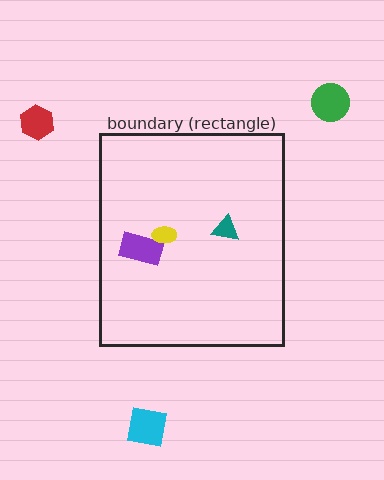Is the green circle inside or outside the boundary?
Outside.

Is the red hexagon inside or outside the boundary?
Outside.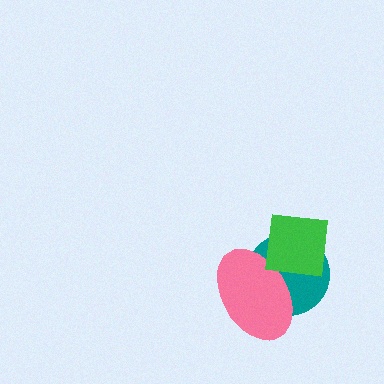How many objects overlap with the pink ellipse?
2 objects overlap with the pink ellipse.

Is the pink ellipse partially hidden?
Yes, it is partially covered by another shape.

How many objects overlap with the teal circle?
2 objects overlap with the teal circle.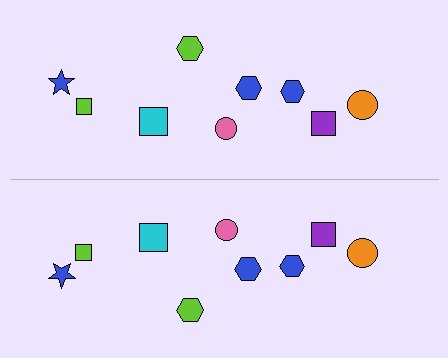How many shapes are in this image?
There are 18 shapes in this image.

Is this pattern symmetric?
Yes, this pattern has bilateral (reflection) symmetry.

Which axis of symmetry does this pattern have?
The pattern has a horizontal axis of symmetry running through the center of the image.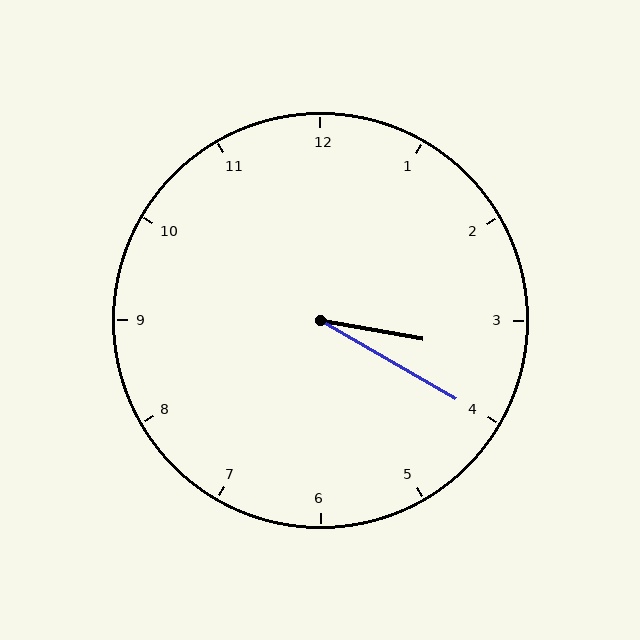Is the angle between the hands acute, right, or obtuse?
It is acute.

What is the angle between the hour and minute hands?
Approximately 20 degrees.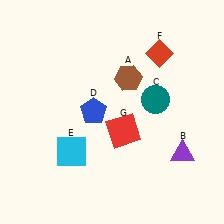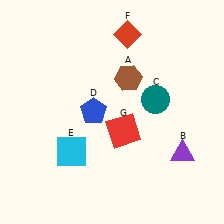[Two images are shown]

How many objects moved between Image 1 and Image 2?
1 object moved between the two images.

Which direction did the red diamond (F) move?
The red diamond (F) moved left.